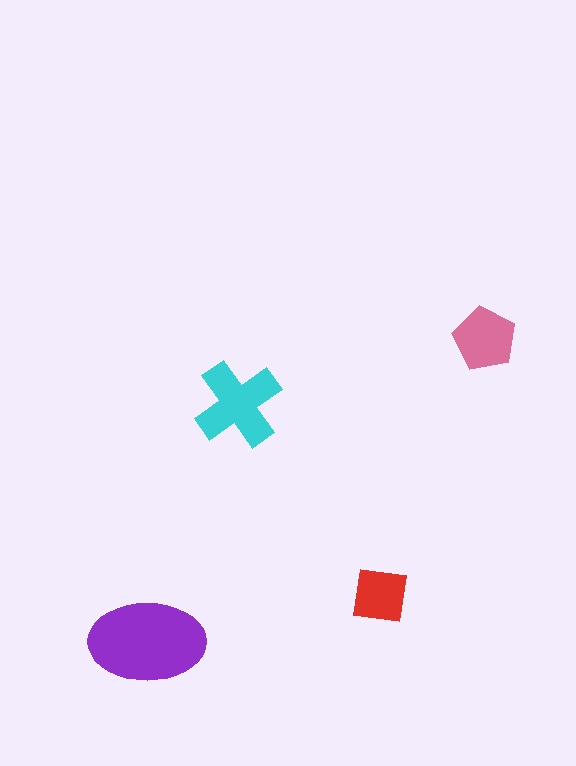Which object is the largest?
The purple ellipse.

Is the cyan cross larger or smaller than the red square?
Larger.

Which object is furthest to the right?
The pink pentagon is rightmost.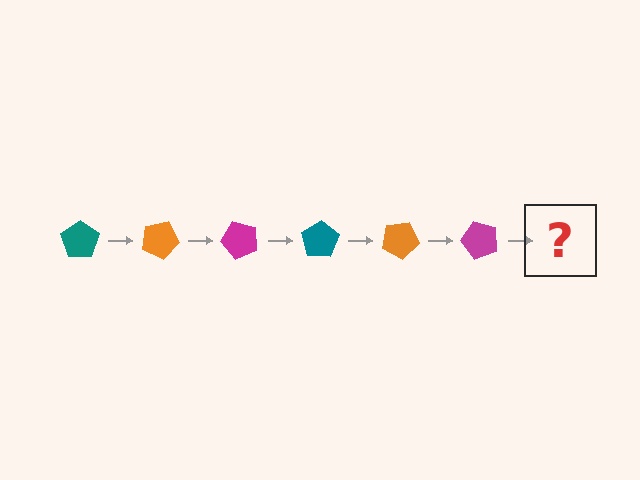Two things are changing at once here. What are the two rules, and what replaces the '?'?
The two rules are that it rotates 25 degrees each step and the color cycles through teal, orange, and magenta. The '?' should be a teal pentagon, rotated 150 degrees from the start.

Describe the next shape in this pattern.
It should be a teal pentagon, rotated 150 degrees from the start.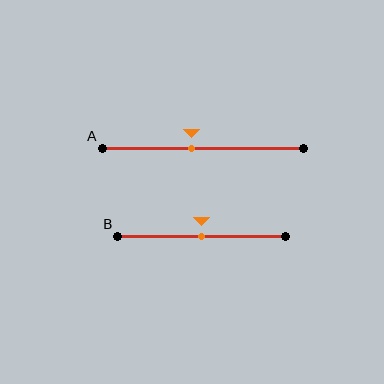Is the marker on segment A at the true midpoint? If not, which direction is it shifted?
No, the marker on segment A is shifted to the left by about 6% of the segment length.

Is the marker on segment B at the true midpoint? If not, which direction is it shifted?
Yes, the marker on segment B is at the true midpoint.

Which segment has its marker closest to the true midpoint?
Segment B has its marker closest to the true midpoint.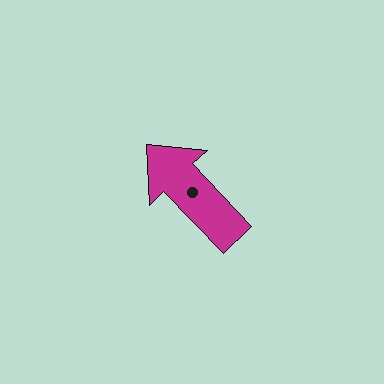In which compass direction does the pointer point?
Northwest.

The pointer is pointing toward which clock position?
Roughly 11 o'clock.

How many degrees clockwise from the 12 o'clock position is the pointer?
Approximately 316 degrees.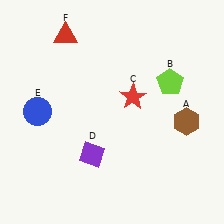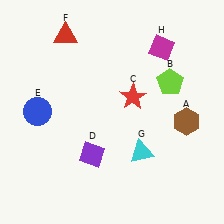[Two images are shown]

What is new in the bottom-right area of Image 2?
A cyan triangle (G) was added in the bottom-right area of Image 2.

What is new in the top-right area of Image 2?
A magenta diamond (H) was added in the top-right area of Image 2.